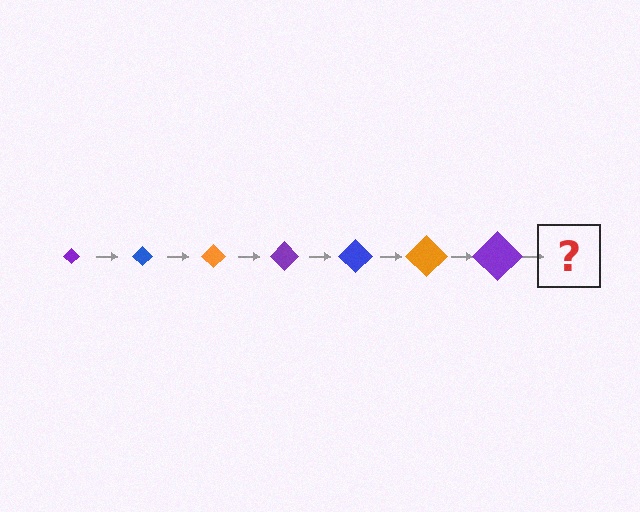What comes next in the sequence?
The next element should be a blue diamond, larger than the previous one.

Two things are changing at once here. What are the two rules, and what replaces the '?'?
The two rules are that the diamond grows larger each step and the color cycles through purple, blue, and orange. The '?' should be a blue diamond, larger than the previous one.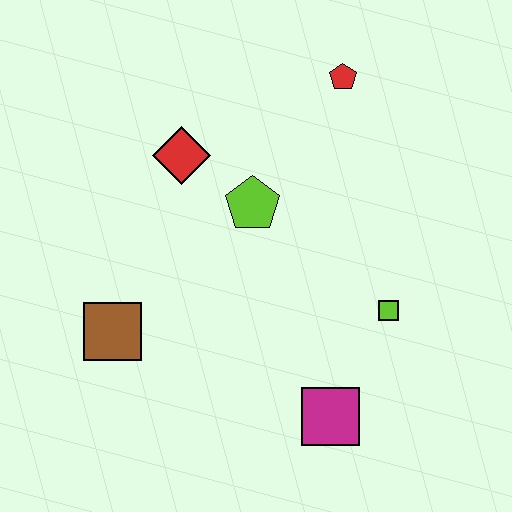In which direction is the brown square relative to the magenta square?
The brown square is to the left of the magenta square.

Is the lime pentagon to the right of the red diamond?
Yes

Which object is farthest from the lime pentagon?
The magenta square is farthest from the lime pentagon.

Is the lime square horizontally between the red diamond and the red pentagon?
No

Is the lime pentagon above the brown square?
Yes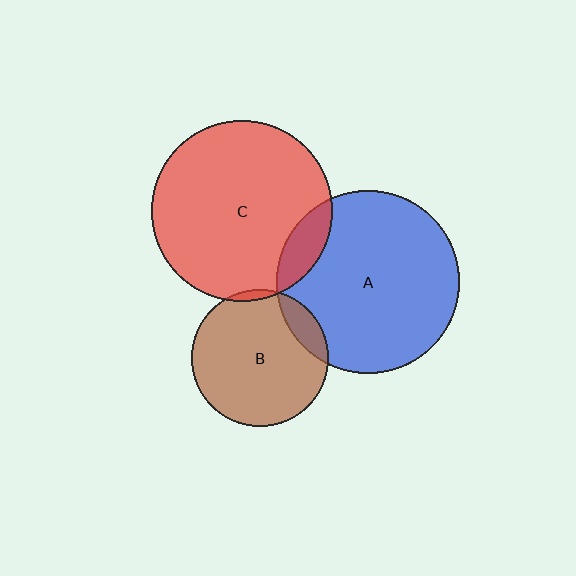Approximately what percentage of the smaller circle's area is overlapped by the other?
Approximately 10%.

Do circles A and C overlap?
Yes.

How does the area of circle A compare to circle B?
Approximately 1.8 times.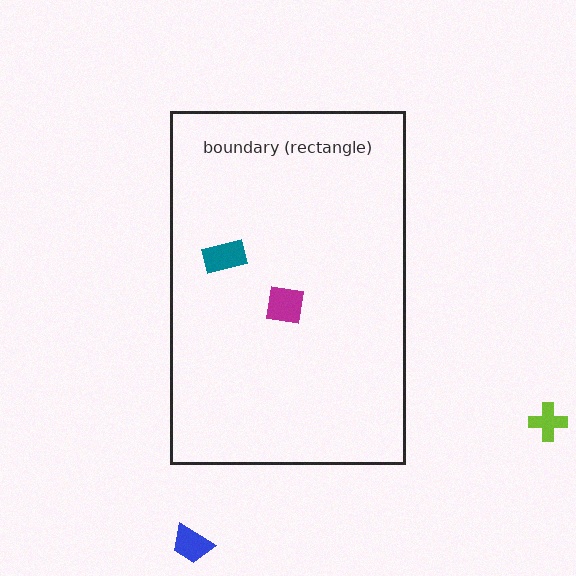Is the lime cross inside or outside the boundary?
Outside.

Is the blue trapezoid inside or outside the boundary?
Outside.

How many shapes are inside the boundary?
2 inside, 2 outside.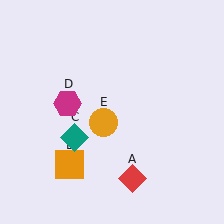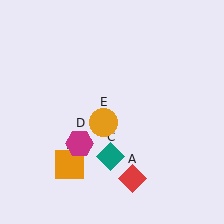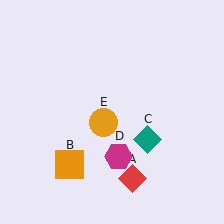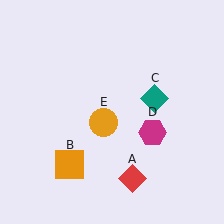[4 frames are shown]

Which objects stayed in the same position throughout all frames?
Red diamond (object A) and orange square (object B) and orange circle (object E) remained stationary.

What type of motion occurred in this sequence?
The teal diamond (object C), magenta hexagon (object D) rotated counterclockwise around the center of the scene.